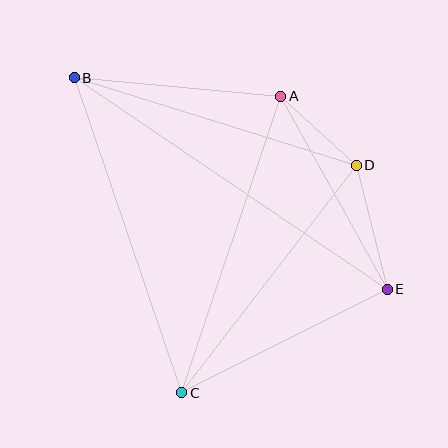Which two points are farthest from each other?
Points B and E are farthest from each other.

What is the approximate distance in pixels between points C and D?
The distance between C and D is approximately 287 pixels.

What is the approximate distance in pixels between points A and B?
The distance between A and B is approximately 208 pixels.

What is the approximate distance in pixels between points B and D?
The distance between B and D is approximately 295 pixels.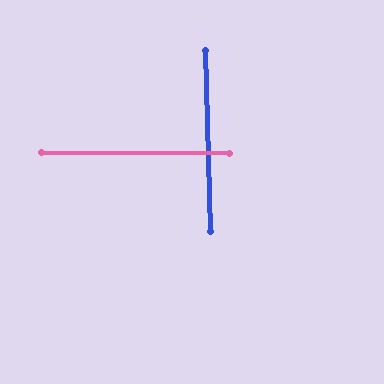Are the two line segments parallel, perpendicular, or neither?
Perpendicular — they meet at approximately 88°.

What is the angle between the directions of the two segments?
Approximately 88 degrees.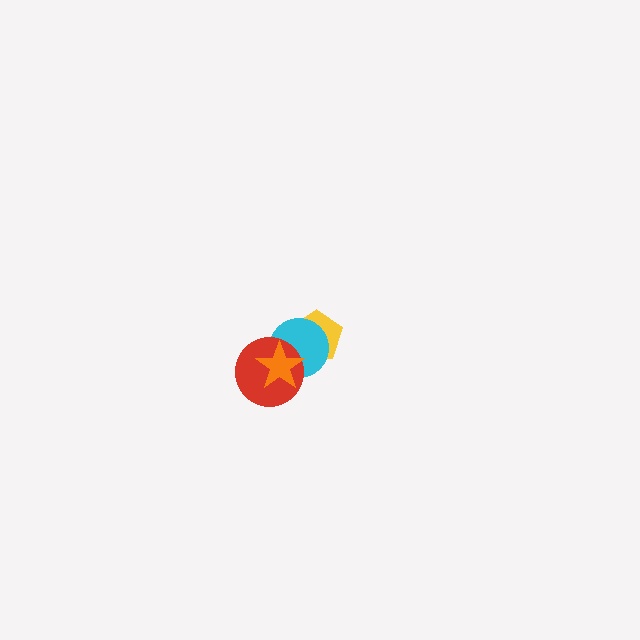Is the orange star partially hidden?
No, no other shape covers it.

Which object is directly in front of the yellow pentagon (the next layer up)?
The cyan circle is directly in front of the yellow pentagon.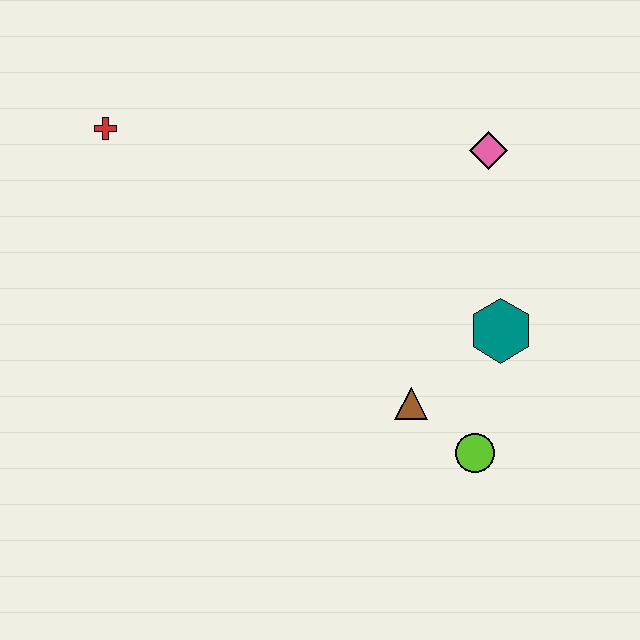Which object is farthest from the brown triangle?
The red cross is farthest from the brown triangle.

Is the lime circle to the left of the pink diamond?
Yes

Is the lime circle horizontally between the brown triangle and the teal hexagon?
Yes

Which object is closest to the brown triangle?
The lime circle is closest to the brown triangle.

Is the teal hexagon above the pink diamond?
No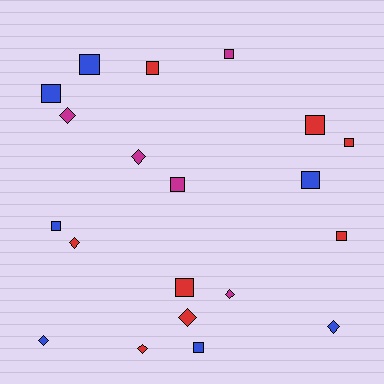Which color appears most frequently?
Red, with 8 objects.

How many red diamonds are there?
There are 3 red diamonds.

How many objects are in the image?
There are 20 objects.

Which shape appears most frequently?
Square, with 12 objects.